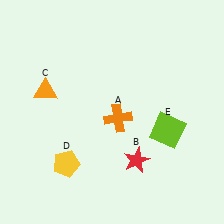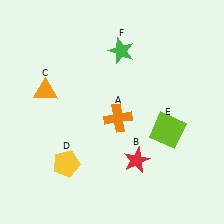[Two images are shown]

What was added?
A green star (F) was added in Image 2.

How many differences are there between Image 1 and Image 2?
There is 1 difference between the two images.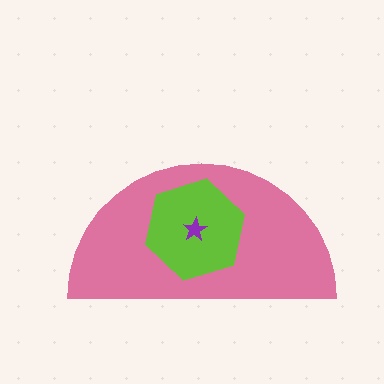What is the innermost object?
The purple star.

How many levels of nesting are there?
3.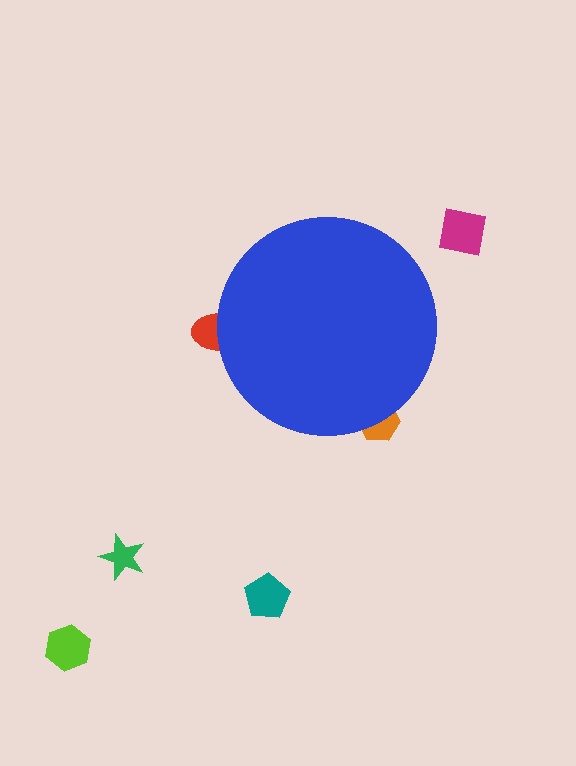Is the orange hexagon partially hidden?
Yes, the orange hexagon is partially hidden behind the blue circle.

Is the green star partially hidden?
No, the green star is fully visible.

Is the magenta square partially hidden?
No, the magenta square is fully visible.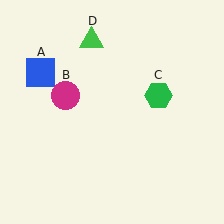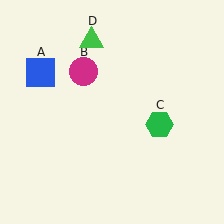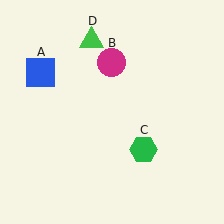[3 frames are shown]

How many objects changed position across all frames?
2 objects changed position: magenta circle (object B), green hexagon (object C).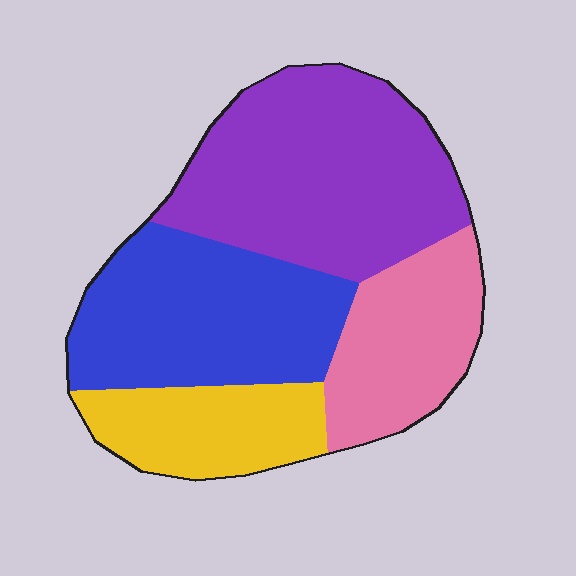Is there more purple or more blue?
Purple.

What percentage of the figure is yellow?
Yellow takes up about one sixth (1/6) of the figure.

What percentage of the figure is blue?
Blue takes up between a quarter and a half of the figure.